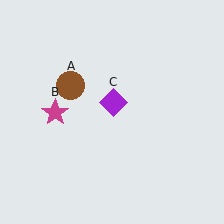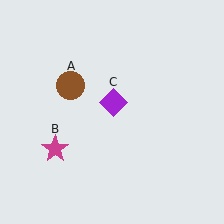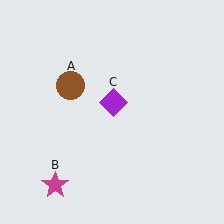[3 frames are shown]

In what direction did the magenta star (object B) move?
The magenta star (object B) moved down.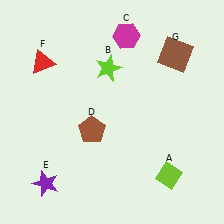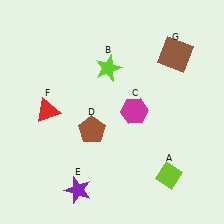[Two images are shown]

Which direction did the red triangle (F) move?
The red triangle (F) moved down.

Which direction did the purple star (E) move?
The purple star (E) moved right.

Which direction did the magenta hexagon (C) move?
The magenta hexagon (C) moved down.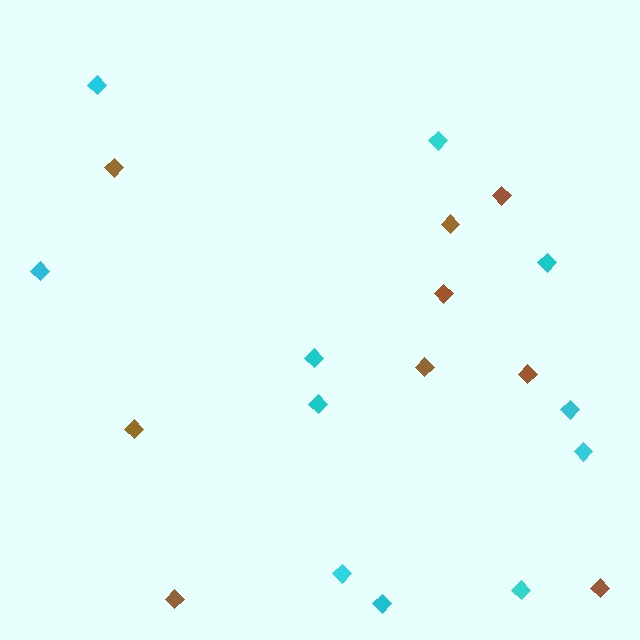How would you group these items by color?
There are 2 groups: one group of cyan diamonds (11) and one group of brown diamonds (9).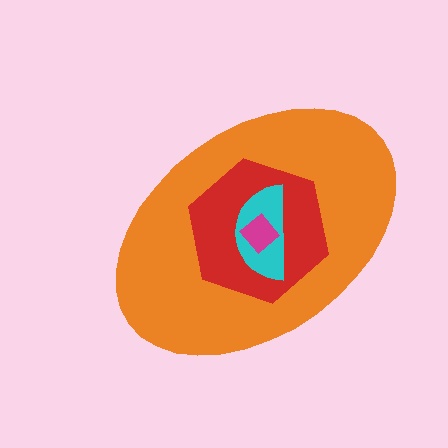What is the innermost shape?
The magenta diamond.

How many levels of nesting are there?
4.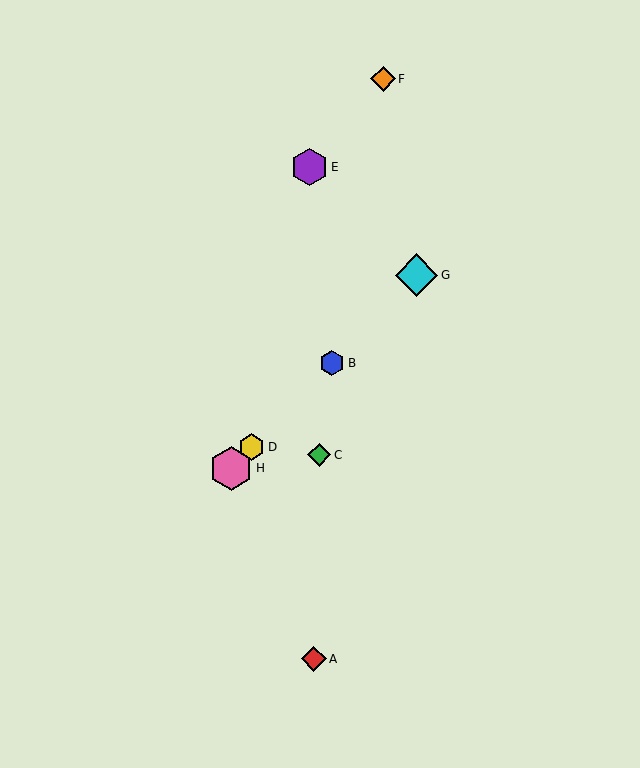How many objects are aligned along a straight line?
4 objects (B, D, G, H) are aligned along a straight line.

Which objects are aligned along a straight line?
Objects B, D, G, H are aligned along a straight line.